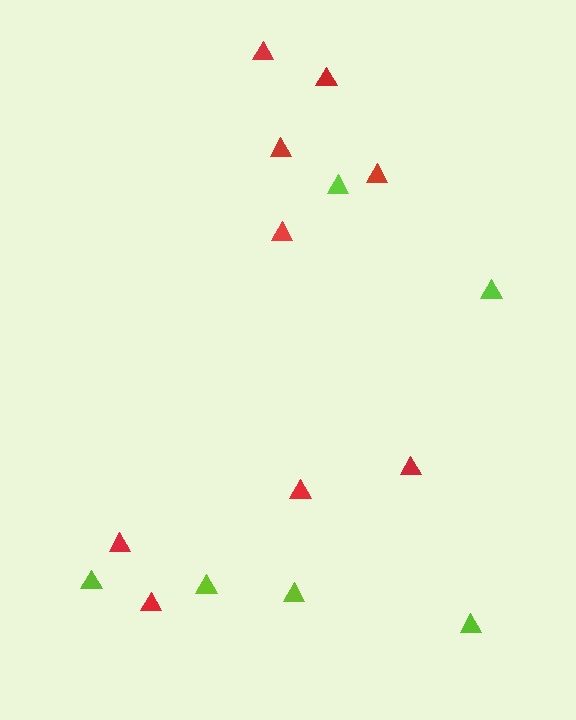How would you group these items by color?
There are 2 groups: one group of red triangles (9) and one group of lime triangles (6).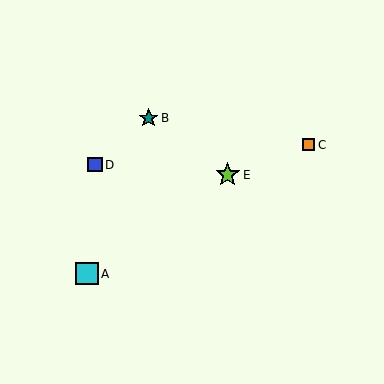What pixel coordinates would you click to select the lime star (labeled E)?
Click at (228, 175) to select the lime star E.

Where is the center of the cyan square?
The center of the cyan square is at (87, 274).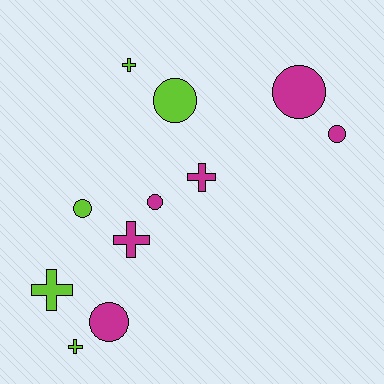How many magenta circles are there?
There are 4 magenta circles.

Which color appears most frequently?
Magenta, with 6 objects.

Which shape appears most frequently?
Circle, with 6 objects.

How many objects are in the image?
There are 11 objects.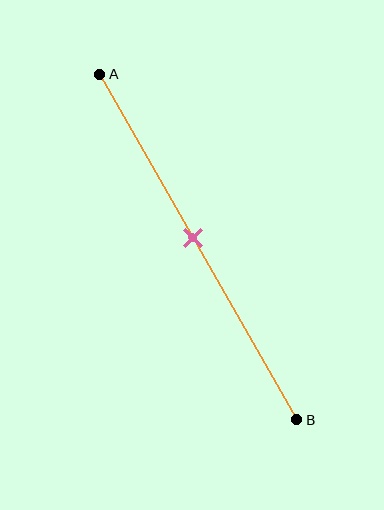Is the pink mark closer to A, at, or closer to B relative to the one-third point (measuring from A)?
The pink mark is closer to point B than the one-third point of segment AB.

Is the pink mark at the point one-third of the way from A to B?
No, the mark is at about 45% from A, not at the 33% one-third point.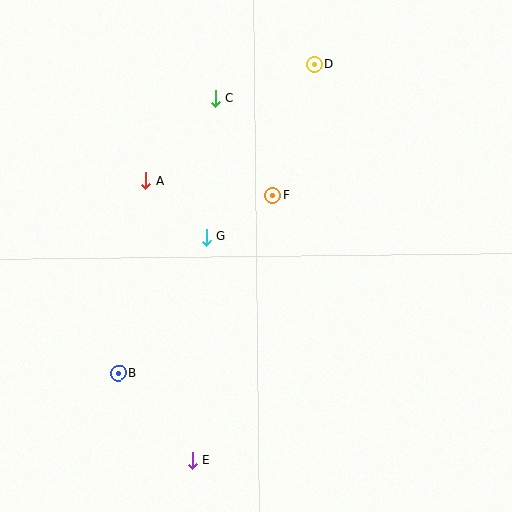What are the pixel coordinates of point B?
Point B is at (118, 373).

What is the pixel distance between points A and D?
The distance between A and D is 205 pixels.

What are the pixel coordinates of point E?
Point E is at (193, 460).